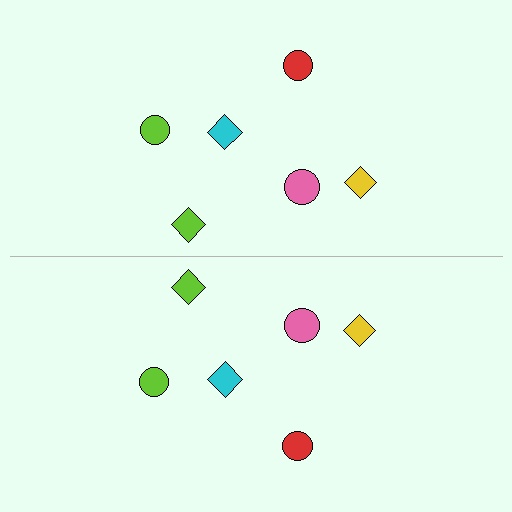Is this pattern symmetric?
Yes, this pattern has bilateral (reflection) symmetry.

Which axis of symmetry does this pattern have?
The pattern has a horizontal axis of symmetry running through the center of the image.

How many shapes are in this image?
There are 12 shapes in this image.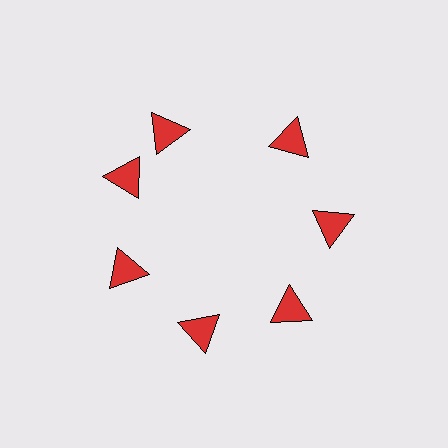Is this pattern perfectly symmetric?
No. The 7 red triangles are arranged in a ring, but one element near the 12 o'clock position is rotated out of alignment along the ring, breaking the 7-fold rotational symmetry.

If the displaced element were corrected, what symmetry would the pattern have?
It would have 7-fold rotational symmetry — the pattern would map onto itself every 51 degrees.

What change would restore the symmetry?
The symmetry would be restored by rotating it back into even spacing with its neighbors so that all 7 triangles sit at equal angles and equal distance from the center.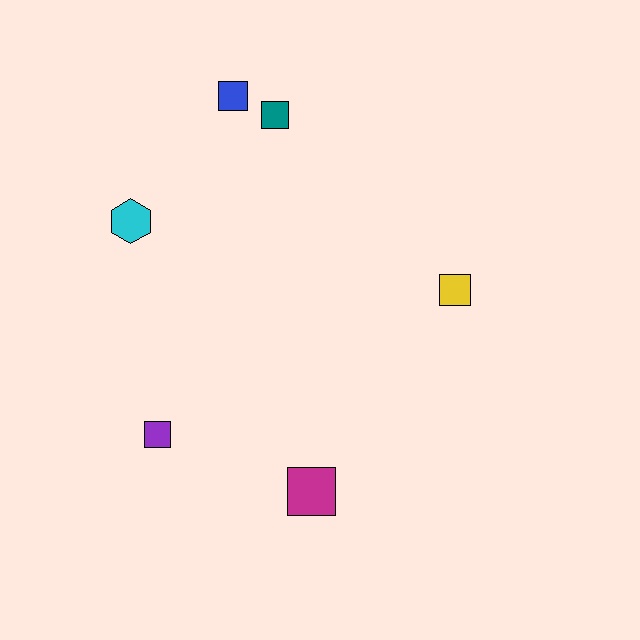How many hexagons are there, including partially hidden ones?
There is 1 hexagon.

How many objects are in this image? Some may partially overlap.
There are 6 objects.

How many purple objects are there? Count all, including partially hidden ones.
There is 1 purple object.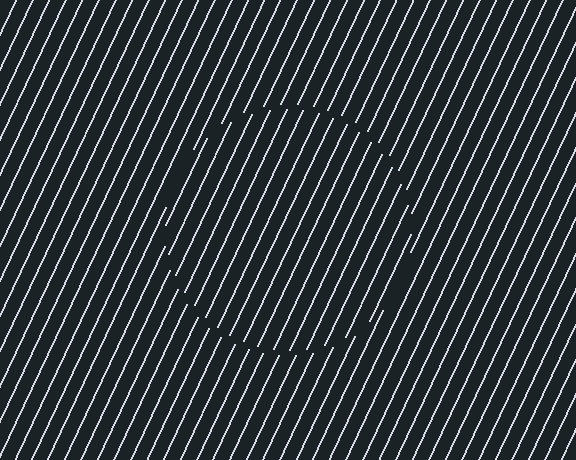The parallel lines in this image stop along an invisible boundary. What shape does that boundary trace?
An illusory circle. The interior of the shape contains the same grating, shifted by half a period — the contour is defined by the phase discontinuity where line-ends from the inner and outer gratings abut.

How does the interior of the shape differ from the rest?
The interior of the shape contains the same grating, shifted by half a period — the contour is defined by the phase discontinuity where line-ends from the inner and outer gratings abut.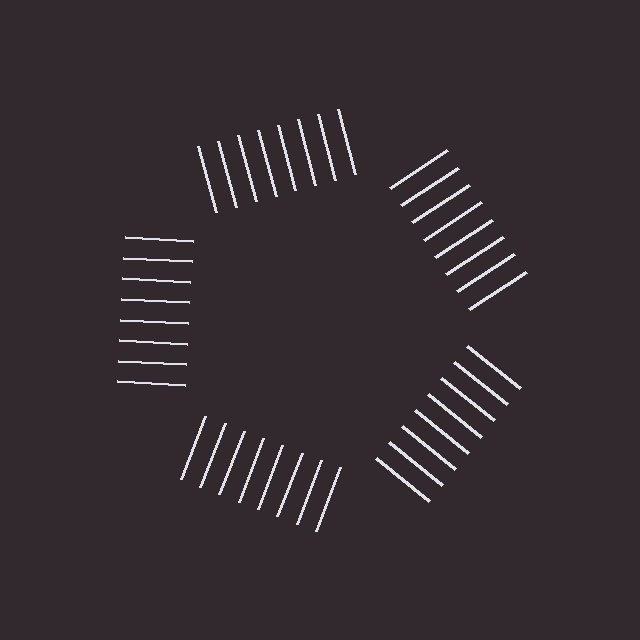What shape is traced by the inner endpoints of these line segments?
An illusory pentagon — the line segments terminate on its edges but no continuous stroke is drawn.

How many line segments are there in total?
40 — 8 along each of the 5 edges.